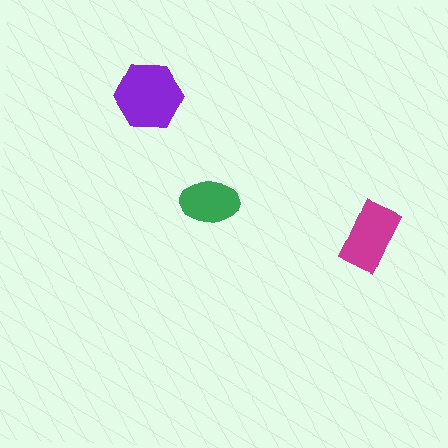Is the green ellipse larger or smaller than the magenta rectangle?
Smaller.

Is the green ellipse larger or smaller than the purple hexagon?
Smaller.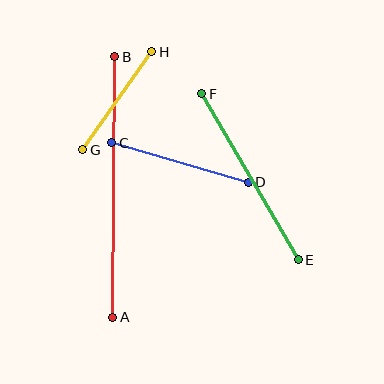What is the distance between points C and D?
The distance is approximately 142 pixels.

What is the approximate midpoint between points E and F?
The midpoint is at approximately (250, 177) pixels.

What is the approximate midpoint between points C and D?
The midpoint is at approximately (180, 163) pixels.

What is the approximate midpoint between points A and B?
The midpoint is at approximately (114, 187) pixels.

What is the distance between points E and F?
The distance is approximately 192 pixels.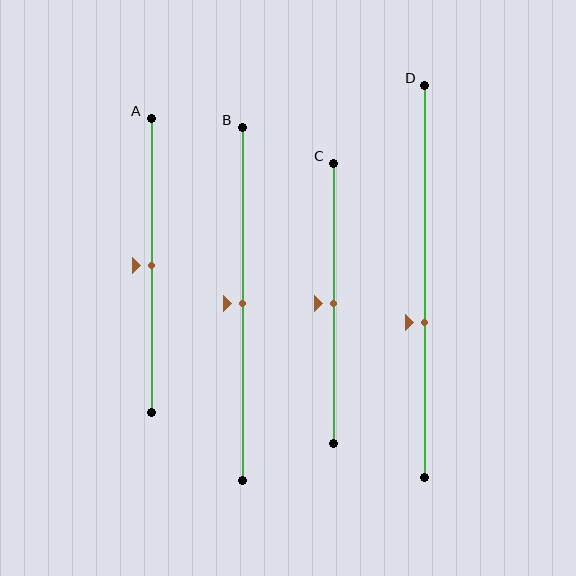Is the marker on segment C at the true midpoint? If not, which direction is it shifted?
Yes, the marker on segment C is at the true midpoint.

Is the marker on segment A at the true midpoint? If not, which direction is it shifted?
Yes, the marker on segment A is at the true midpoint.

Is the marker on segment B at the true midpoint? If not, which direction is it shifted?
Yes, the marker on segment B is at the true midpoint.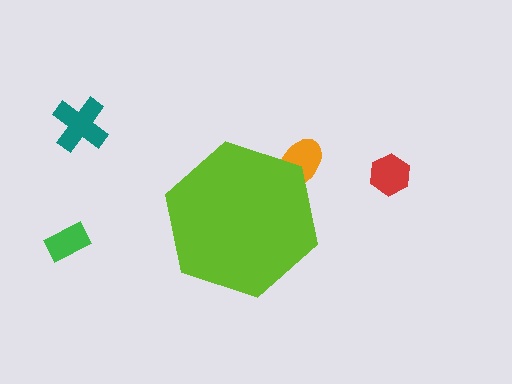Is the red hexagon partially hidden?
No, the red hexagon is fully visible.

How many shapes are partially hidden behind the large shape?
1 shape is partially hidden.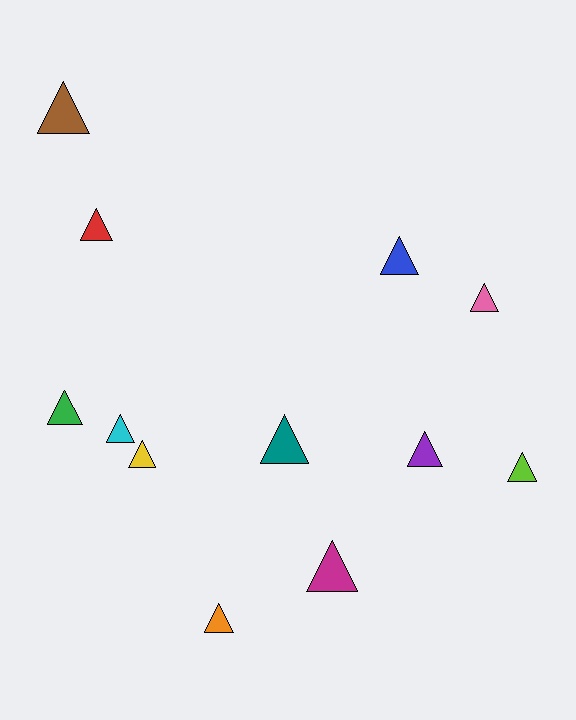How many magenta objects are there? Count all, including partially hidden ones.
There is 1 magenta object.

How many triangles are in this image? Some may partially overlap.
There are 12 triangles.